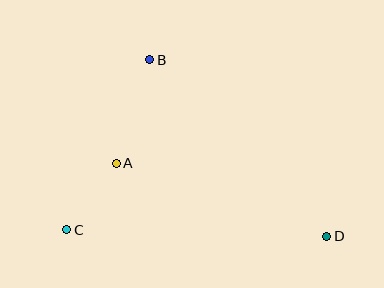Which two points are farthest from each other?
Points C and D are farthest from each other.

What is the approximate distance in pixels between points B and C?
The distance between B and C is approximately 189 pixels.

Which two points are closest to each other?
Points A and C are closest to each other.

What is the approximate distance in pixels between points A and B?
The distance between A and B is approximately 109 pixels.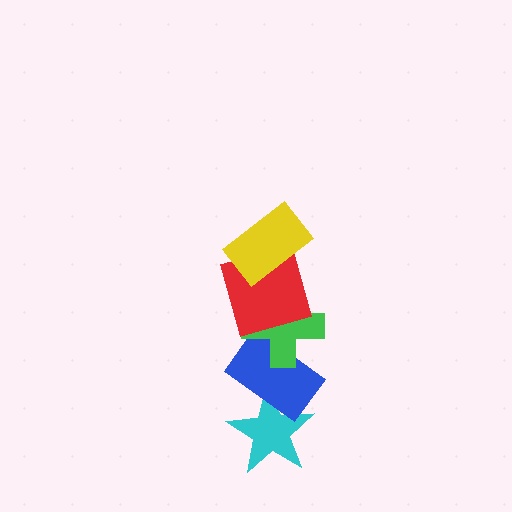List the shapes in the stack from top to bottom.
From top to bottom: the yellow rectangle, the red square, the green cross, the blue rectangle, the cyan star.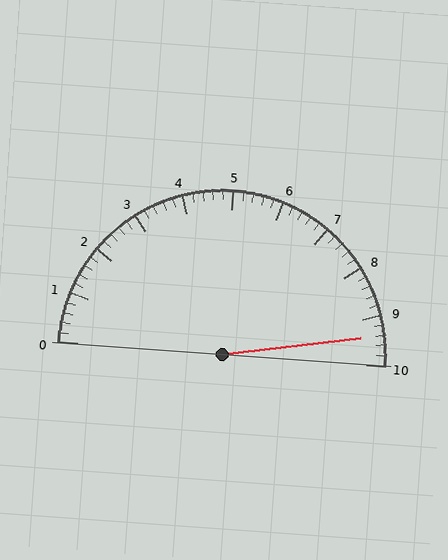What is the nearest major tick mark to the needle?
The nearest major tick mark is 9.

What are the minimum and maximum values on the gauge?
The gauge ranges from 0 to 10.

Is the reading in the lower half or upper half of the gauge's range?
The reading is in the upper half of the range (0 to 10).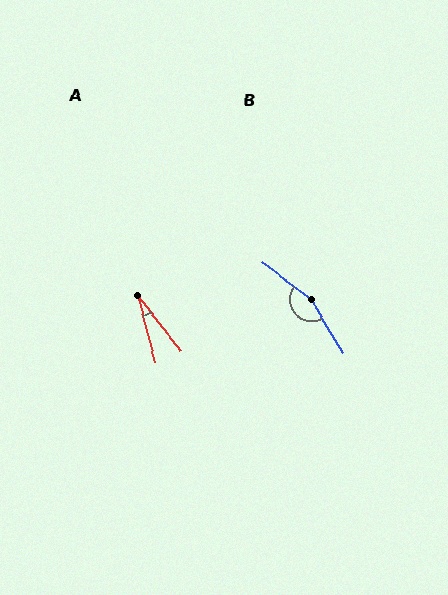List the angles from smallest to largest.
A (24°), B (159°).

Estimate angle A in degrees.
Approximately 24 degrees.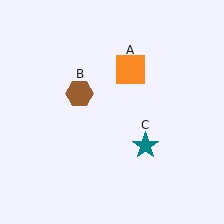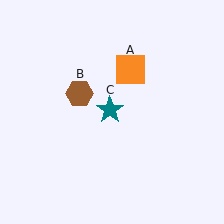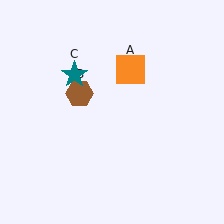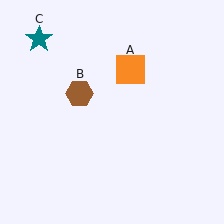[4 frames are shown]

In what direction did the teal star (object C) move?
The teal star (object C) moved up and to the left.